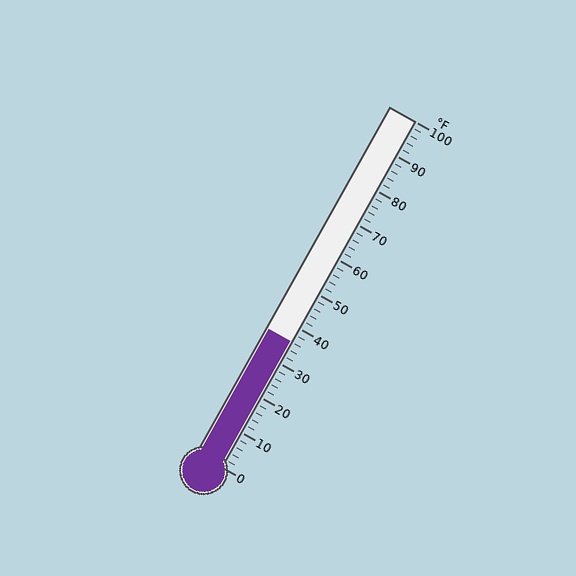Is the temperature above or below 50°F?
The temperature is below 50°F.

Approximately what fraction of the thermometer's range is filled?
The thermometer is filled to approximately 35% of its range.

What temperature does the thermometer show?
The thermometer shows approximately 36°F.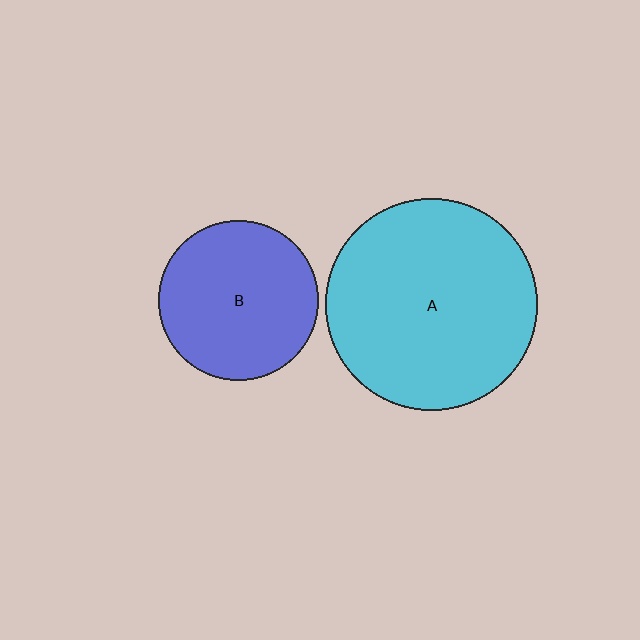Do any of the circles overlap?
No, none of the circles overlap.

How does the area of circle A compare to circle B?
Approximately 1.8 times.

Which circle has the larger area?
Circle A (cyan).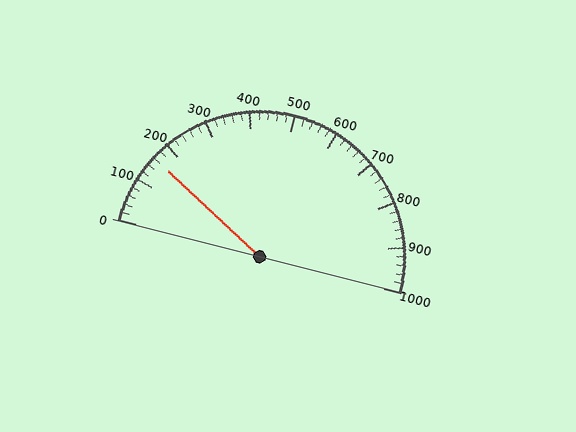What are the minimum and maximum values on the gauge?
The gauge ranges from 0 to 1000.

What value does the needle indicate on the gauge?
The needle indicates approximately 160.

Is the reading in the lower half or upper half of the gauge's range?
The reading is in the lower half of the range (0 to 1000).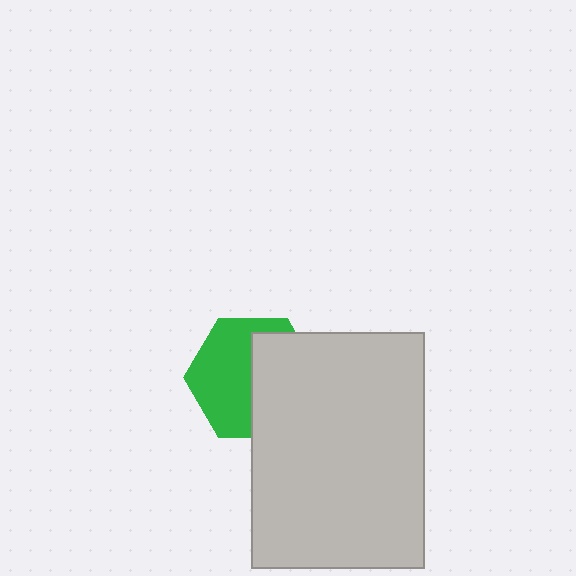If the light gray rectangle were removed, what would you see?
You would see the complete green hexagon.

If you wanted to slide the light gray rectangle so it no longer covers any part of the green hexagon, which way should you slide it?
Slide it right — that is the most direct way to separate the two shapes.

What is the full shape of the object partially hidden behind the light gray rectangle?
The partially hidden object is a green hexagon.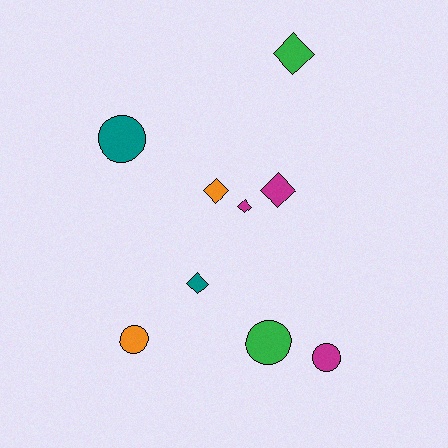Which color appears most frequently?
Magenta, with 3 objects.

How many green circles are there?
There is 1 green circle.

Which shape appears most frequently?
Diamond, with 5 objects.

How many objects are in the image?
There are 9 objects.